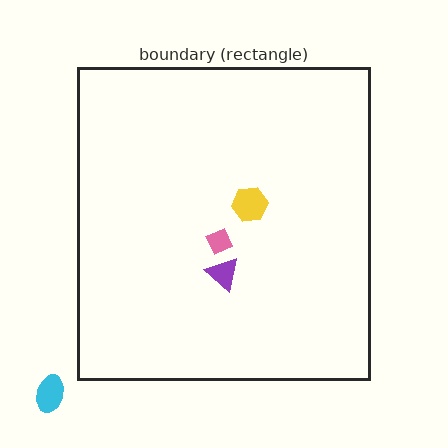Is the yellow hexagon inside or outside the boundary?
Inside.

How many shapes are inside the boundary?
3 inside, 1 outside.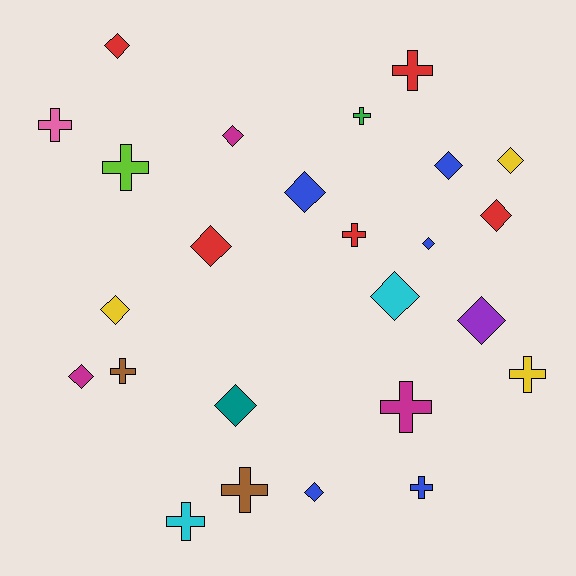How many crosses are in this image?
There are 11 crosses.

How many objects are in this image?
There are 25 objects.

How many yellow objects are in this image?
There are 3 yellow objects.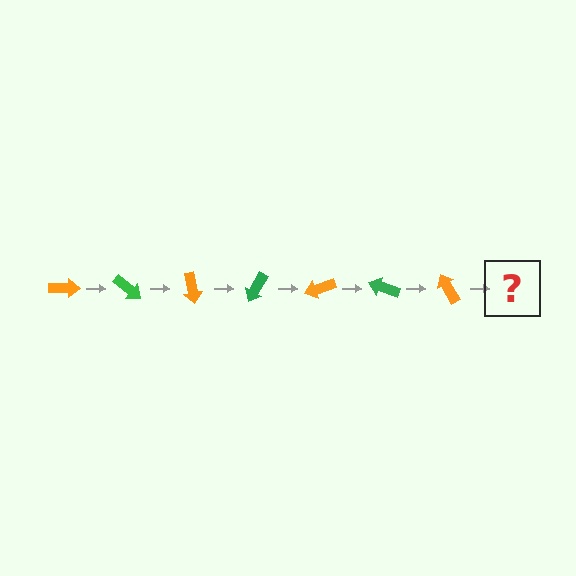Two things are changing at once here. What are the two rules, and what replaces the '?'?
The two rules are that it rotates 40 degrees each step and the color cycles through orange and green. The '?' should be a green arrow, rotated 280 degrees from the start.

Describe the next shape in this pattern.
It should be a green arrow, rotated 280 degrees from the start.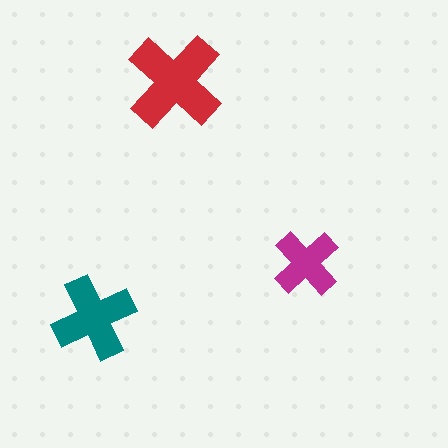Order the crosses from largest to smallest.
the red one, the teal one, the magenta one.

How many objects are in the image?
There are 3 objects in the image.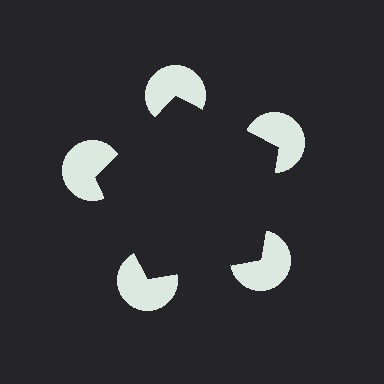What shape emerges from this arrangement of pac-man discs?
An illusory pentagon — its edges are inferred from the aligned wedge cuts in the pac-man discs, not physically drawn.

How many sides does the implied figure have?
5 sides.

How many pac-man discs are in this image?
There are 5 — one at each vertex of the illusory pentagon.